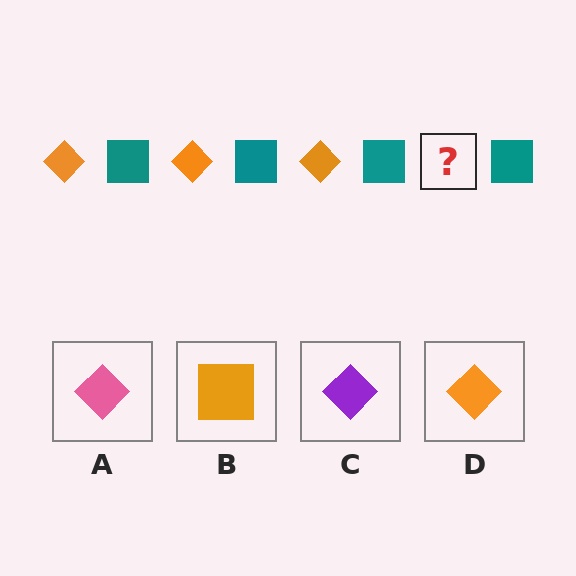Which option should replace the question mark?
Option D.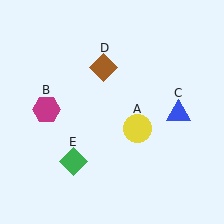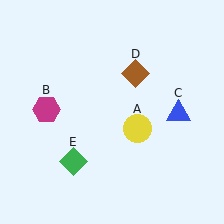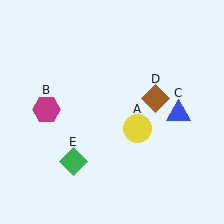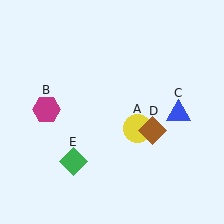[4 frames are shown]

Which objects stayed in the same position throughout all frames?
Yellow circle (object A) and magenta hexagon (object B) and blue triangle (object C) and green diamond (object E) remained stationary.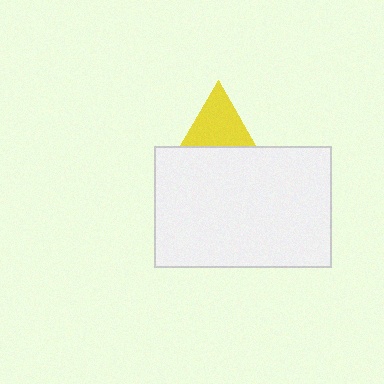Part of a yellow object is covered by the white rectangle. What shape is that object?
It is a triangle.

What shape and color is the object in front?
The object in front is a white rectangle.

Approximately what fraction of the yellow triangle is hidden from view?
Roughly 32% of the yellow triangle is hidden behind the white rectangle.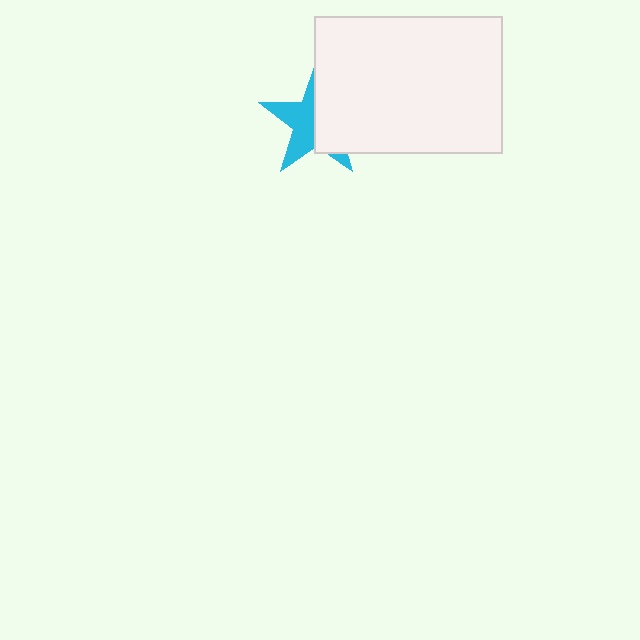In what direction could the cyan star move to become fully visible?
The cyan star could move left. That would shift it out from behind the white rectangle entirely.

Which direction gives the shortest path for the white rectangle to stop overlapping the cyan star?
Moving right gives the shortest separation.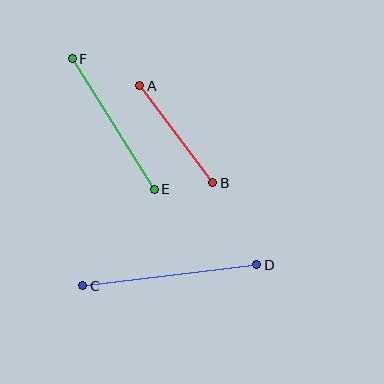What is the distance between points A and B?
The distance is approximately 121 pixels.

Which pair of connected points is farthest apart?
Points C and D are farthest apart.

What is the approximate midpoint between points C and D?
The midpoint is at approximately (170, 275) pixels.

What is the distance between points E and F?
The distance is approximately 154 pixels.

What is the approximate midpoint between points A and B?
The midpoint is at approximately (176, 134) pixels.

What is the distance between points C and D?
The distance is approximately 175 pixels.